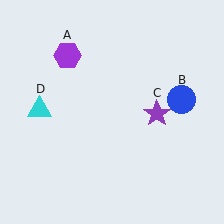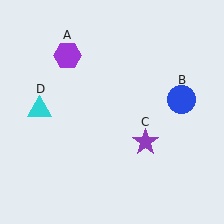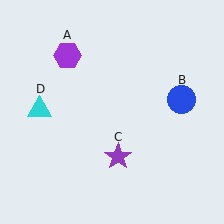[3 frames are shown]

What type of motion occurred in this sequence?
The purple star (object C) rotated clockwise around the center of the scene.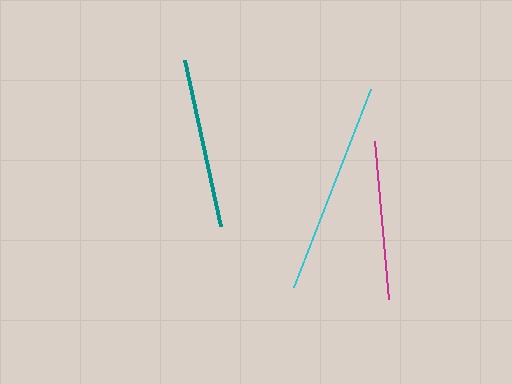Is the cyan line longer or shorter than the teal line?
The cyan line is longer than the teal line.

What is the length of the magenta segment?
The magenta segment is approximately 159 pixels long.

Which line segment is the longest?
The cyan line is the longest at approximately 213 pixels.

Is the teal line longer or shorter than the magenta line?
The teal line is longer than the magenta line.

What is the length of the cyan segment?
The cyan segment is approximately 213 pixels long.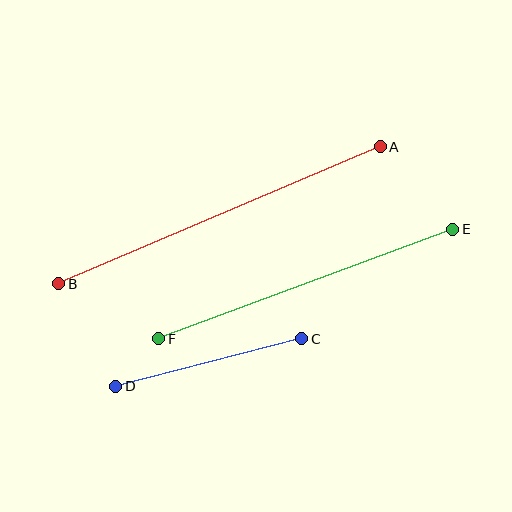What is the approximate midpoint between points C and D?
The midpoint is at approximately (209, 363) pixels.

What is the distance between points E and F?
The distance is approximately 314 pixels.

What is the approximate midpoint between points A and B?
The midpoint is at approximately (220, 215) pixels.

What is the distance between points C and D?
The distance is approximately 192 pixels.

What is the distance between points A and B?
The distance is approximately 349 pixels.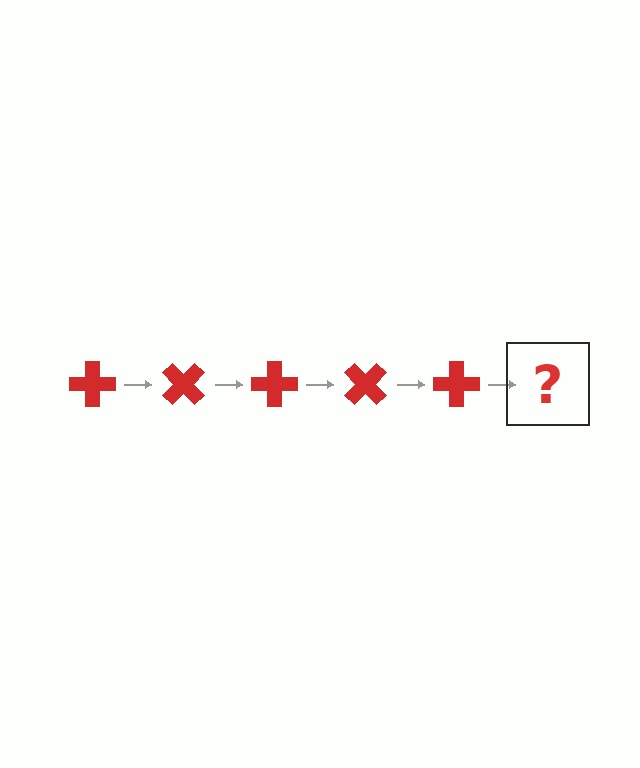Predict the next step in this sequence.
The next step is a red cross rotated 225 degrees.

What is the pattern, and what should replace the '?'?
The pattern is that the cross rotates 45 degrees each step. The '?' should be a red cross rotated 225 degrees.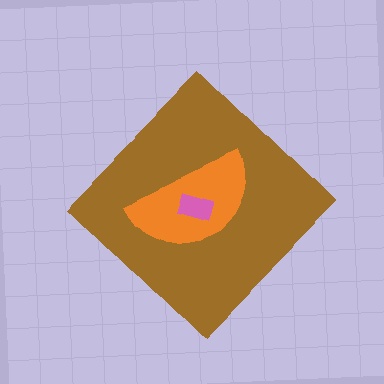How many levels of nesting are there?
3.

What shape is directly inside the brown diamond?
The orange semicircle.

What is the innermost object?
The pink rectangle.